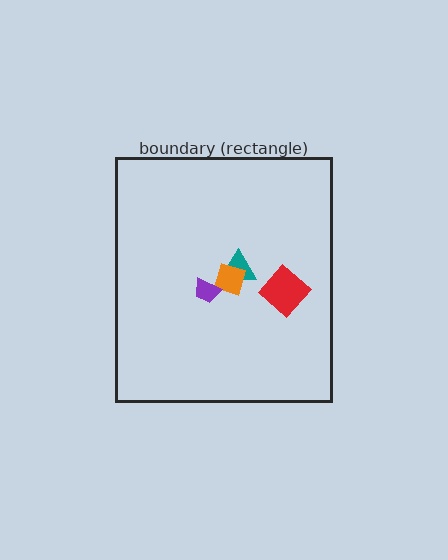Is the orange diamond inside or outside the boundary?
Inside.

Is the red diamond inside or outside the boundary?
Inside.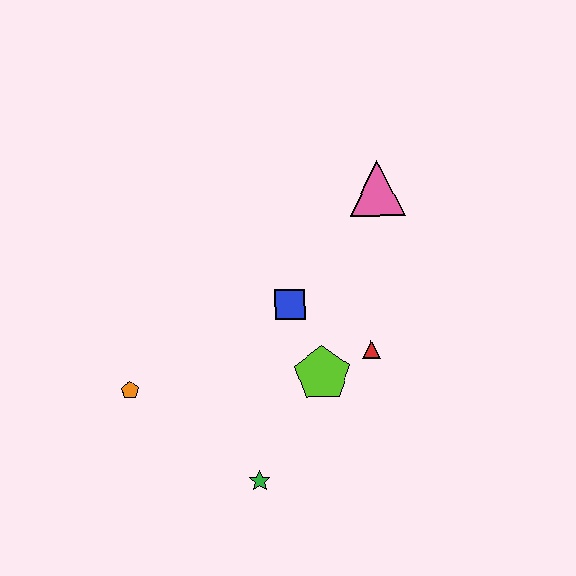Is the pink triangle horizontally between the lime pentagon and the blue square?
No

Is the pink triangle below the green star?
No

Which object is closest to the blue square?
The lime pentagon is closest to the blue square.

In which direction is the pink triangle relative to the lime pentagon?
The pink triangle is above the lime pentagon.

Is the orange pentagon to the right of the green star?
No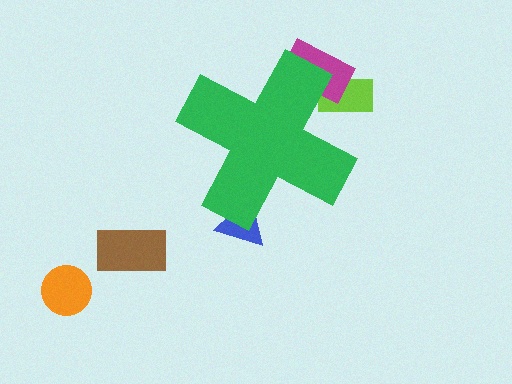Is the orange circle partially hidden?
No, the orange circle is fully visible.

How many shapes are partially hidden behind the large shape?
3 shapes are partially hidden.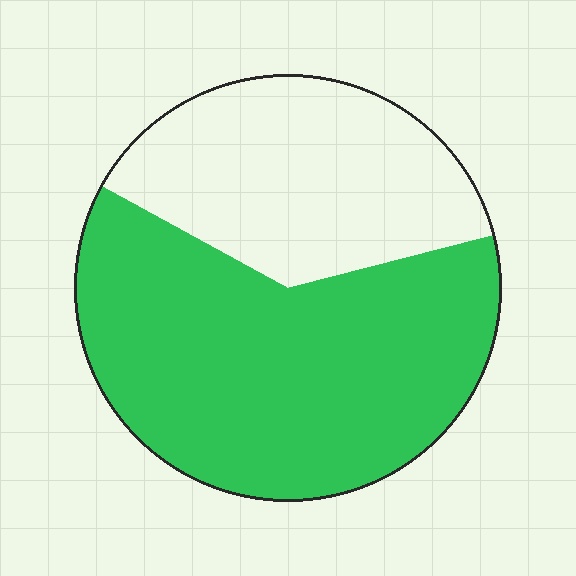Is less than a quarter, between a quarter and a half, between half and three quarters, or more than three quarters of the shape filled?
Between half and three quarters.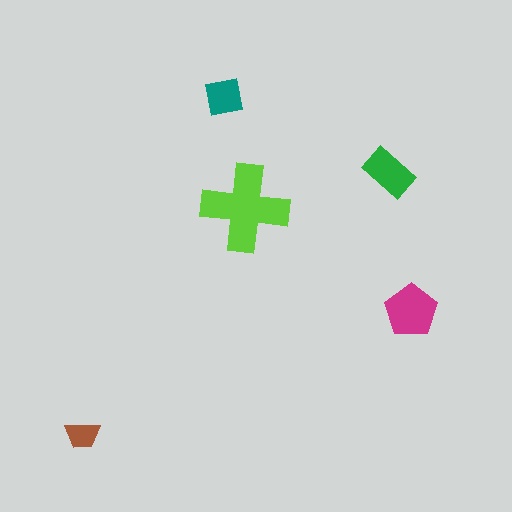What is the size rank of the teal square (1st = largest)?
4th.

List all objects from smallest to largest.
The brown trapezoid, the teal square, the green rectangle, the magenta pentagon, the lime cross.